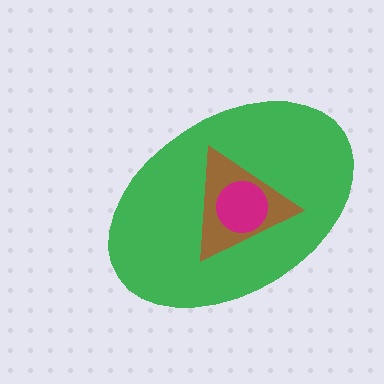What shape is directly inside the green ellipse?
The brown triangle.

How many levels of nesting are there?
3.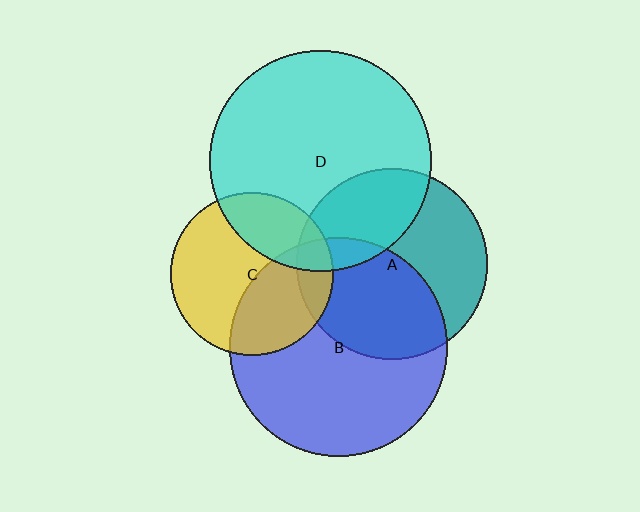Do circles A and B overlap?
Yes.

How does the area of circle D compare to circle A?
Approximately 1.3 times.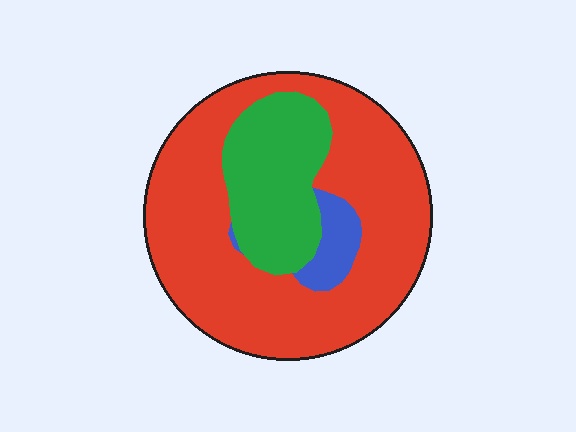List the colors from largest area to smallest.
From largest to smallest: red, green, blue.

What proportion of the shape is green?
Green covers roughly 25% of the shape.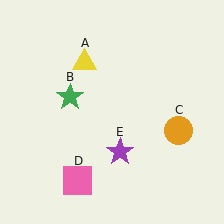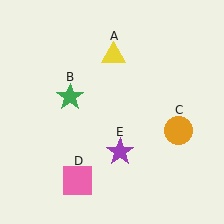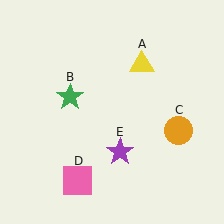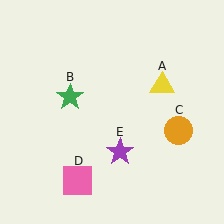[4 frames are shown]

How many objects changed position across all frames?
1 object changed position: yellow triangle (object A).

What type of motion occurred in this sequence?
The yellow triangle (object A) rotated clockwise around the center of the scene.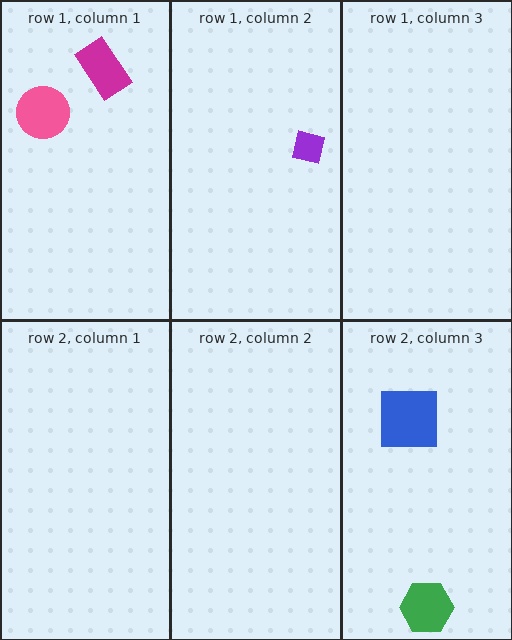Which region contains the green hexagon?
The row 2, column 3 region.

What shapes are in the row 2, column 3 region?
The green hexagon, the blue square.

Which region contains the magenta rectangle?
The row 1, column 1 region.